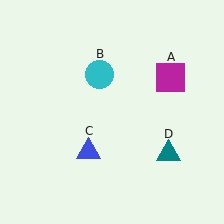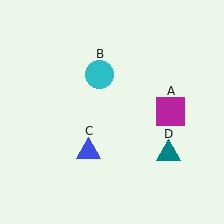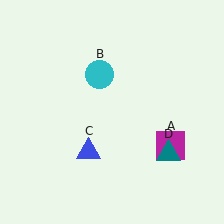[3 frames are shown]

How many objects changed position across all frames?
1 object changed position: magenta square (object A).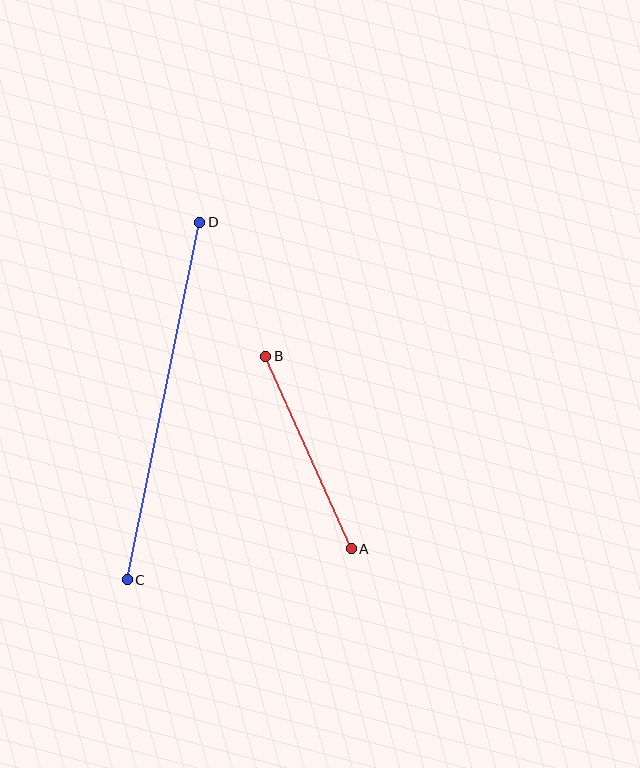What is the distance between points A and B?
The distance is approximately 211 pixels.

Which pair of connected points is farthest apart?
Points C and D are farthest apart.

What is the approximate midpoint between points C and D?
The midpoint is at approximately (163, 401) pixels.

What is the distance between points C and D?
The distance is approximately 364 pixels.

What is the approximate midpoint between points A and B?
The midpoint is at approximately (309, 452) pixels.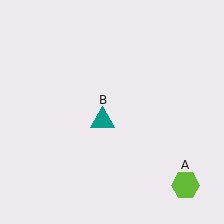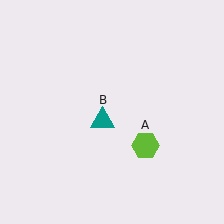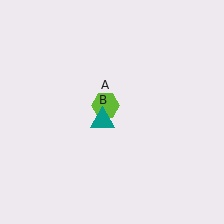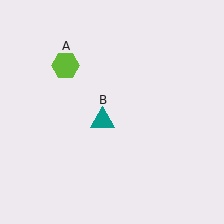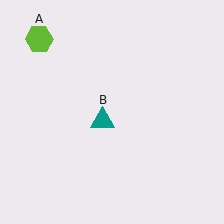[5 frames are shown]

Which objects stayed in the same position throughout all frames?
Teal triangle (object B) remained stationary.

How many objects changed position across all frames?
1 object changed position: lime hexagon (object A).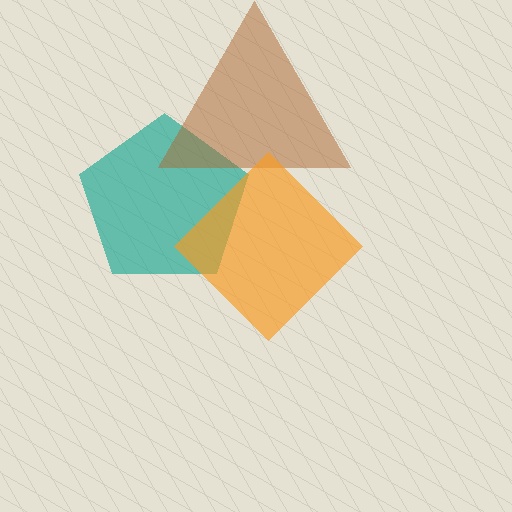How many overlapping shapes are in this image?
There are 3 overlapping shapes in the image.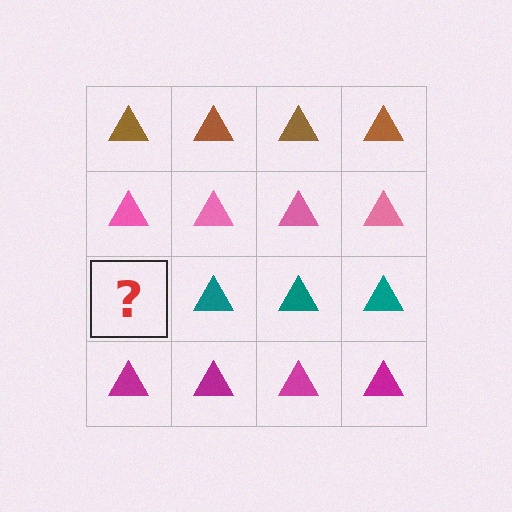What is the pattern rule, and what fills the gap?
The rule is that each row has a consistent color. The gap should be filled with a teal triangle.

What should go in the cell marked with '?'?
The missing cell should contain a teal triangle.